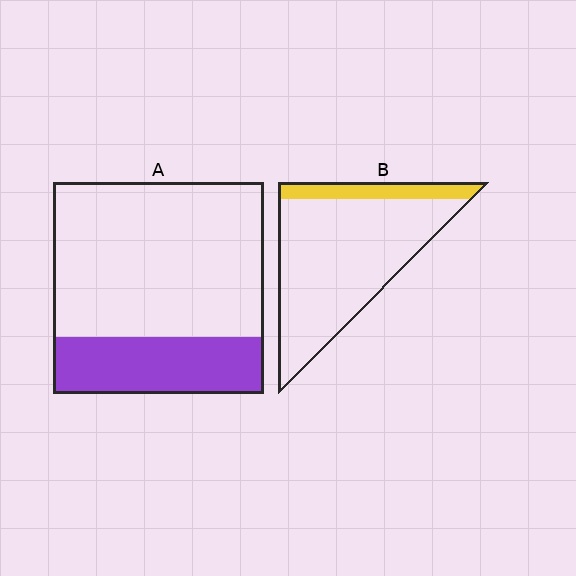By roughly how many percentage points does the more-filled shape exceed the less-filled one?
By roughly 10 percentage points (A over B).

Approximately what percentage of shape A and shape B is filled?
A is approximately 25% and B is approximately 15%.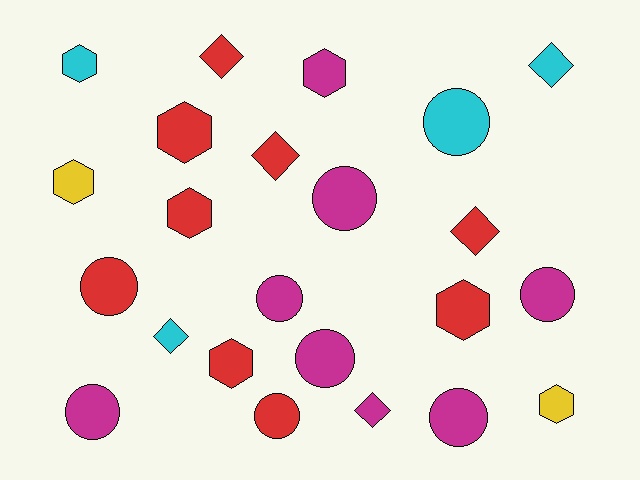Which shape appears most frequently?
Circle, with 9 objects.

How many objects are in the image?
There are 23 objects.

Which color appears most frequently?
Red, with 9 objects.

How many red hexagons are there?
There are 4 red hexagons.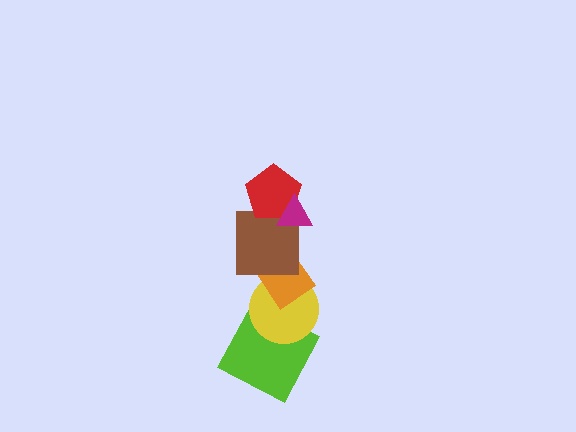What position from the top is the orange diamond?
The orange diamond is 4th from the top.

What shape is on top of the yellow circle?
The orange diamond is on top of the yellow circle.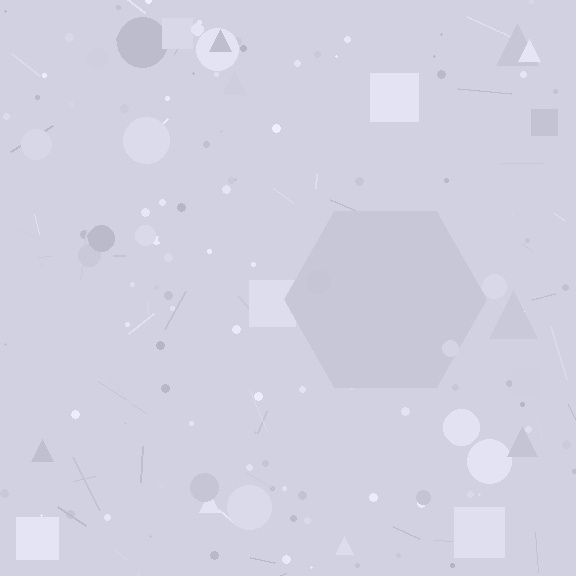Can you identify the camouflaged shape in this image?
The camouflaged shape is a hexagon.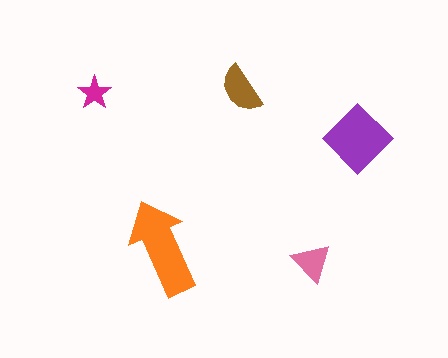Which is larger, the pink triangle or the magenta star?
The pink triangle.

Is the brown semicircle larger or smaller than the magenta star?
Larger.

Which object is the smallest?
The magenta star.